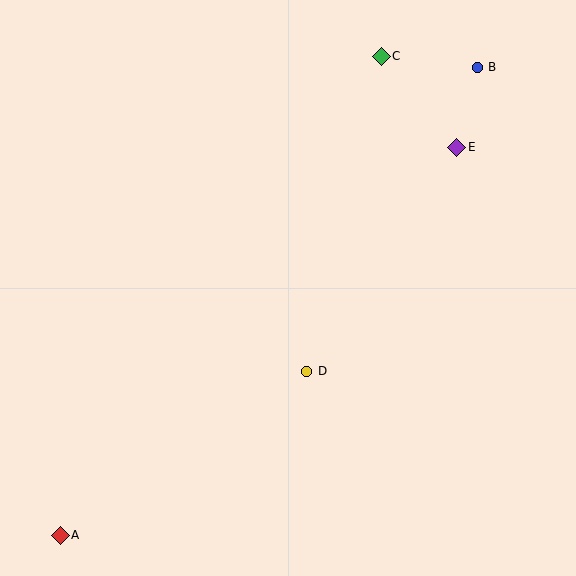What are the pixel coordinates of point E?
Point E is at (457, 147).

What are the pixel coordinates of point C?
Point C is at (381, 57).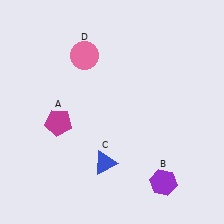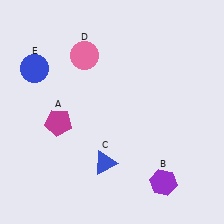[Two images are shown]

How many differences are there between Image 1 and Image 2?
There is 1 difference between the two images.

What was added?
A blue circle (E) was added in Image 2.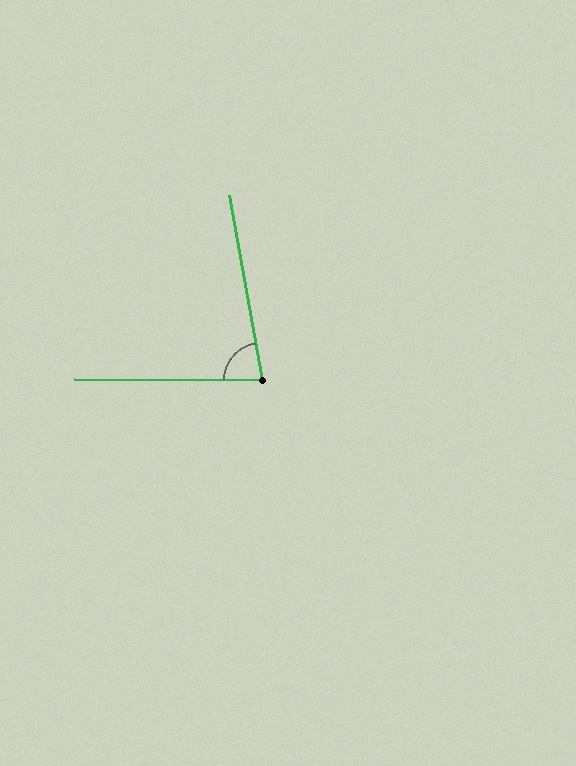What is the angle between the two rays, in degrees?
Approximately 80 degrees.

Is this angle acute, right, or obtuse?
It is acute.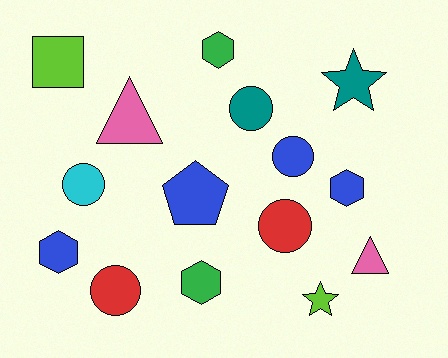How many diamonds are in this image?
There are no diamonds.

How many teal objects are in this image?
There are 2 teal objects.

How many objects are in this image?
There are 15 objects.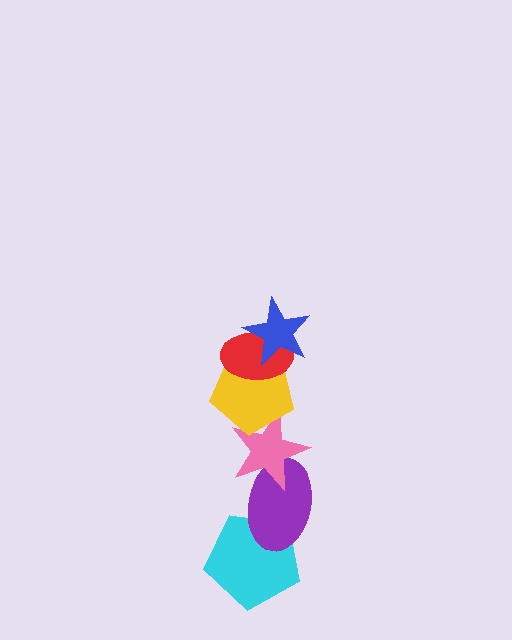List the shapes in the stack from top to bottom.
From top to bottom: the blue star, the red ellipse, the yellow pentagon, the pink star, the purple ellipse, the cyan pentagon.